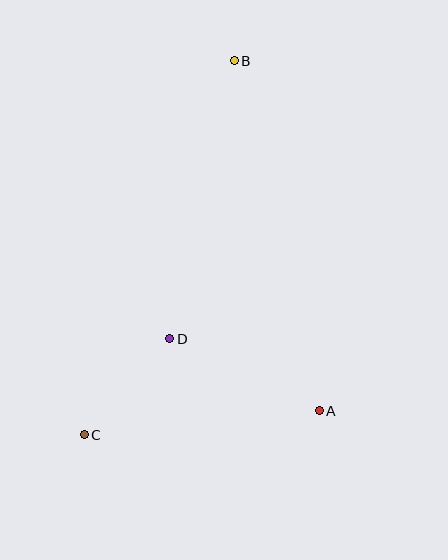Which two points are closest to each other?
Points C and D are closest to each other.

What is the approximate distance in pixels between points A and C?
The distance between A and C is approximately 236 pixels.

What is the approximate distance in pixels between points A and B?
The distance between A and B is approximately 360 pixels.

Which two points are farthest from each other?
Points B and C are farthest from each other.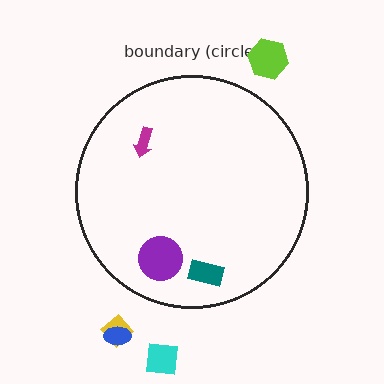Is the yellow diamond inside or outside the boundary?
Outside.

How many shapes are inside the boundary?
3 inside, 4 outside.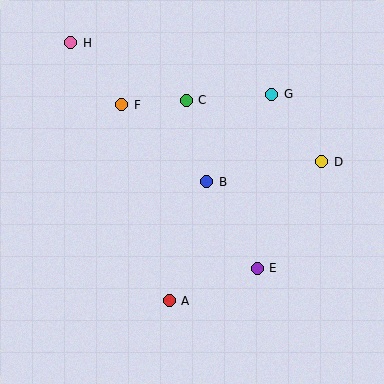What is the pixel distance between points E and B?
The distance between E and B is 100 pixels.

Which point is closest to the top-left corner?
Point H is closest to the top-left corner.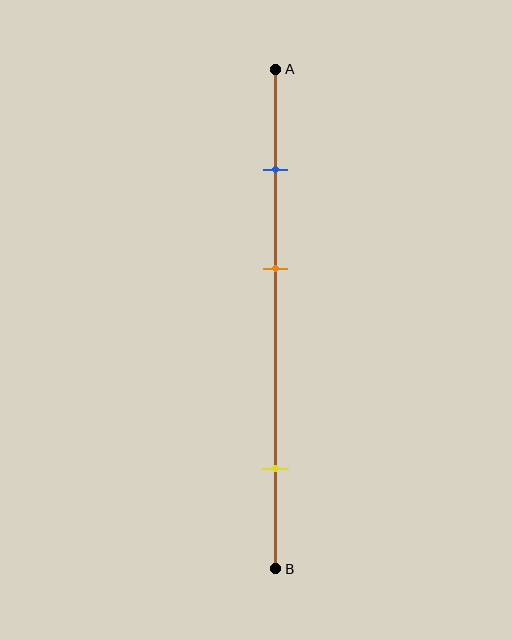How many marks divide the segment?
There are 3 marks dividing the segment.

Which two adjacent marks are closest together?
The blue and orange marks are the closest adjacent pair.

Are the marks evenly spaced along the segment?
No, the marks are not evenly spaced.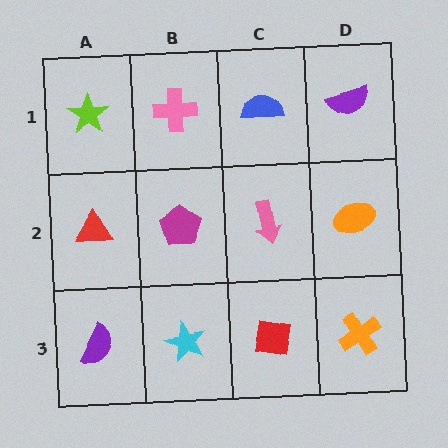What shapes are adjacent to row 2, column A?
A lime star (row 1, column A), a purple semicircle (row 3, column A), a magenta pentagon (row 2, column B).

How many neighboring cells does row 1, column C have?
3.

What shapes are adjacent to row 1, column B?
A magenta pentagon (row 2, column B), a lime star (row 1, column A), a blue semicircle (row 1, column C).